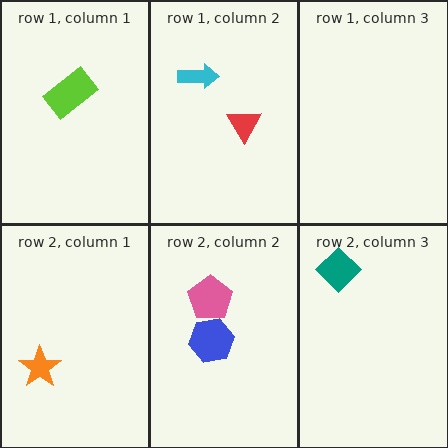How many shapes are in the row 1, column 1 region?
1.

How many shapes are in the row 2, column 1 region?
1.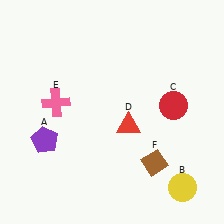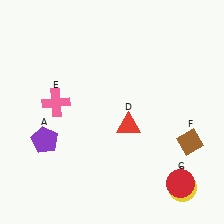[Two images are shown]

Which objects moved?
The objects that moved are: the red circle (C), the brown diamond (F).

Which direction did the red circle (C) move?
The red circle (C) moved down.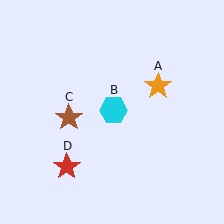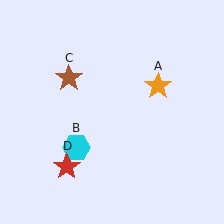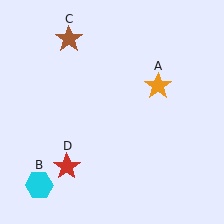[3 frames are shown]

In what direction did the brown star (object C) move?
The brown star (object C) moved up.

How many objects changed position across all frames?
2 objects changed position: cyan hexagon (object B), brown star (object C).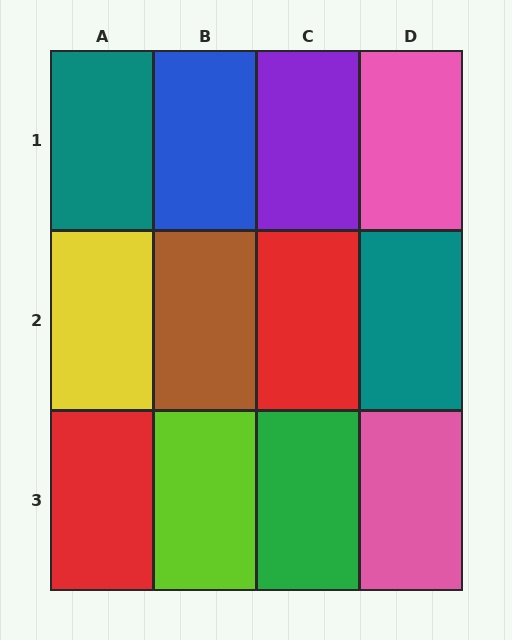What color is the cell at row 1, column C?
Purple.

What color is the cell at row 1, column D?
Pink.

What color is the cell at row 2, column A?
Yellow.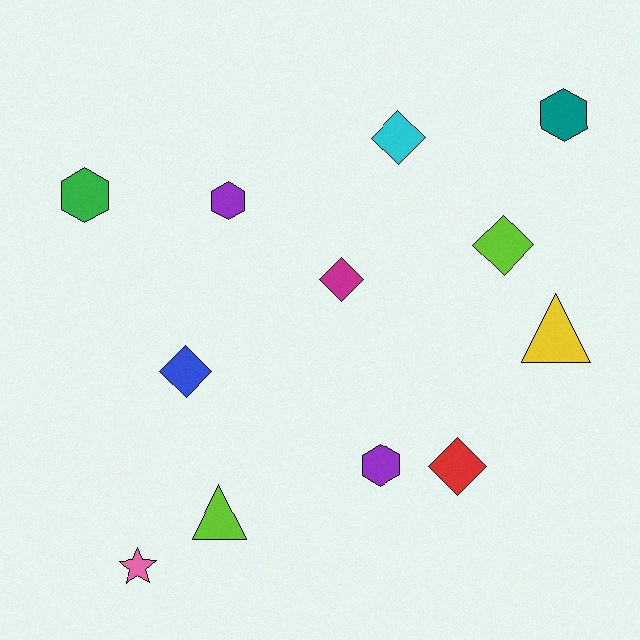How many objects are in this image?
There are 12 objects.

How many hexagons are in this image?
There are 4 hexagons.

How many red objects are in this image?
There is 1 red object.